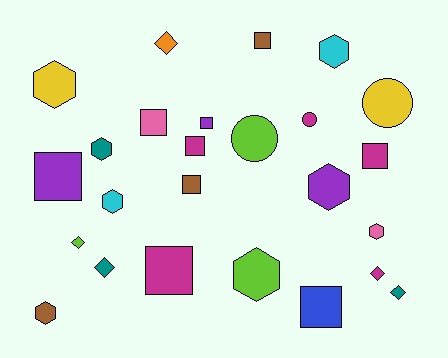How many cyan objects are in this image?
There are 2 cyan objects.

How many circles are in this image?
There are 3 circles.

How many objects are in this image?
There are 25 objects.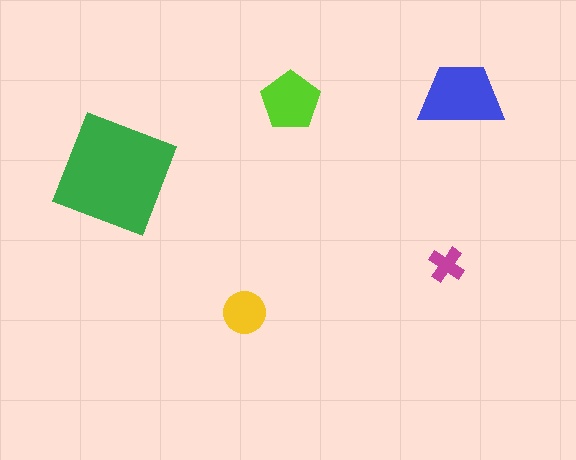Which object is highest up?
The blue trapezoid is topmost.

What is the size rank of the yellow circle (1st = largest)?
4th.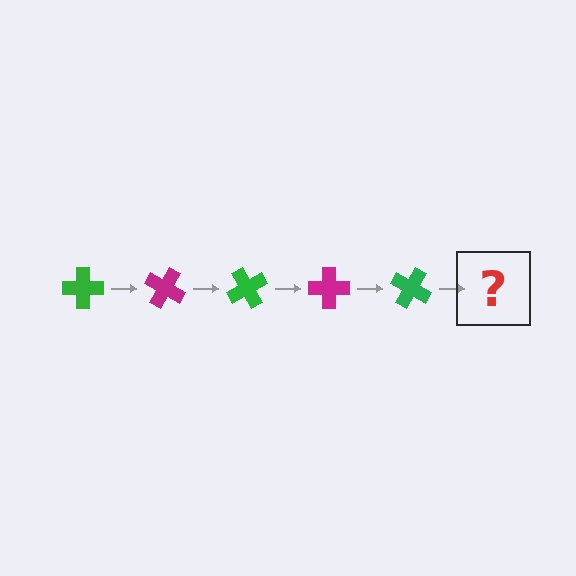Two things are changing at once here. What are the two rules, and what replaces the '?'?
The two rules are that it rotates 30 degrees each step and the color cycles through green and magenta. The '?' should be a magenta cross, rotated 150 degrees from the start.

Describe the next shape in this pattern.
It should be a magenta cross, rotated 150 degrees from the start.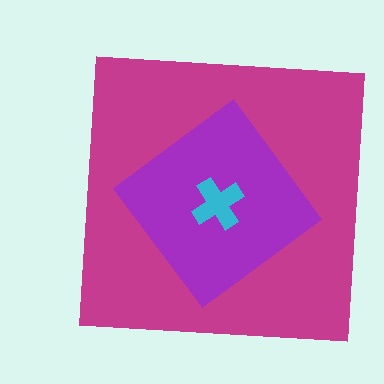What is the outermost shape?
The magenta square.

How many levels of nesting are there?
3.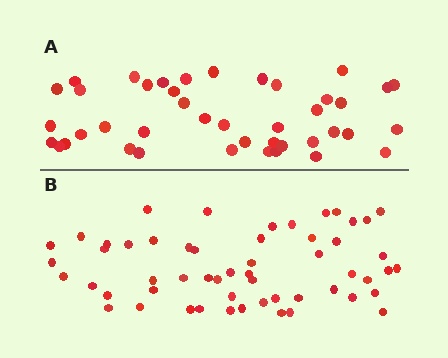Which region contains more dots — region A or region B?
Region B (the bottom region) has more dots.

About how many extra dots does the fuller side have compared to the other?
Region B has approximately 15 more dots than region A.